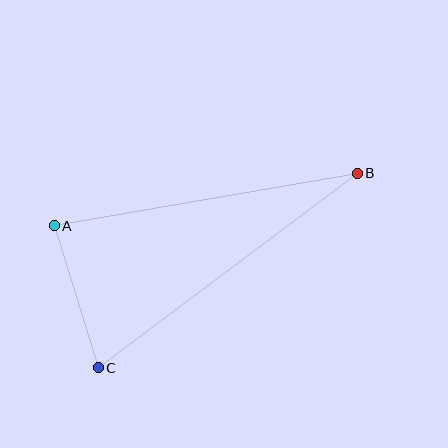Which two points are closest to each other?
Points A and C are closest to each other.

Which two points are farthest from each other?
Points B and C are farthest from each other.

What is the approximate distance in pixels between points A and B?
The distance between A and B is approximately 308 pixels.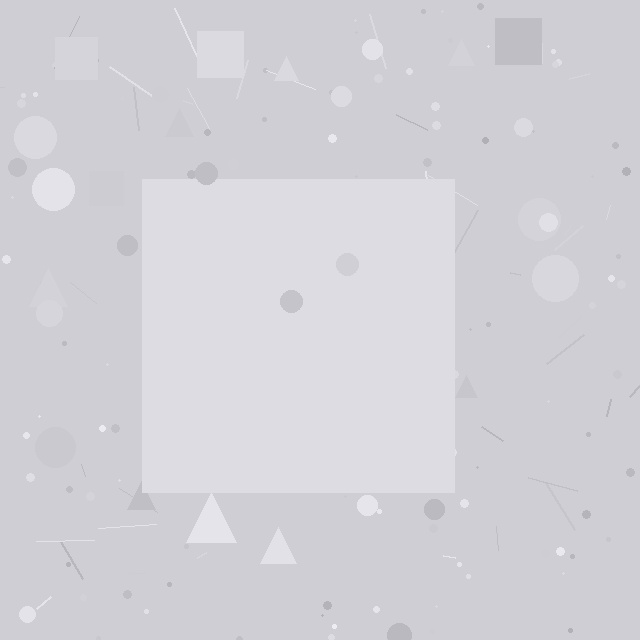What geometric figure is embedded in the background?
A square is embedded in the background.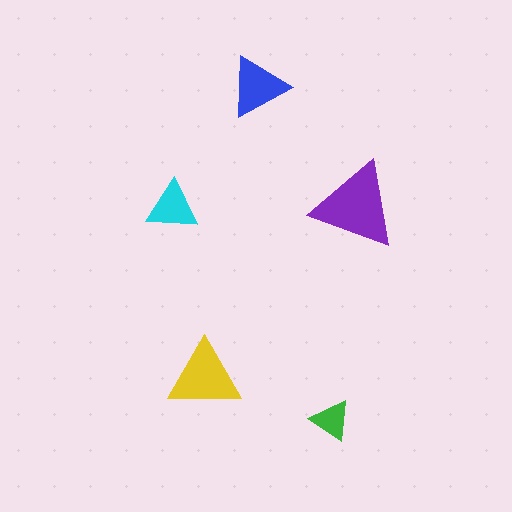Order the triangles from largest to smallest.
the purple one, the yellow one, the blue one, the cyan one, the green one.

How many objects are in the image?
There are 5 objects in the image.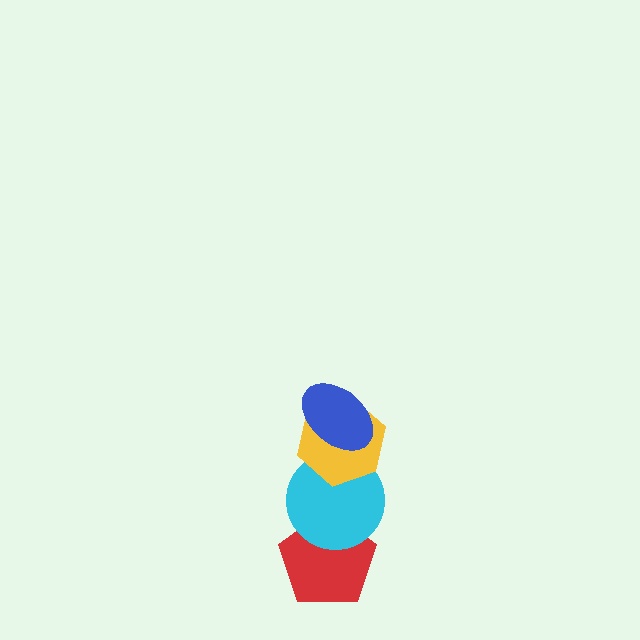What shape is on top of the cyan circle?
The yellow hexagon is on top of the cyan circle.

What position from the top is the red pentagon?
The red pentagon is 4th from the top.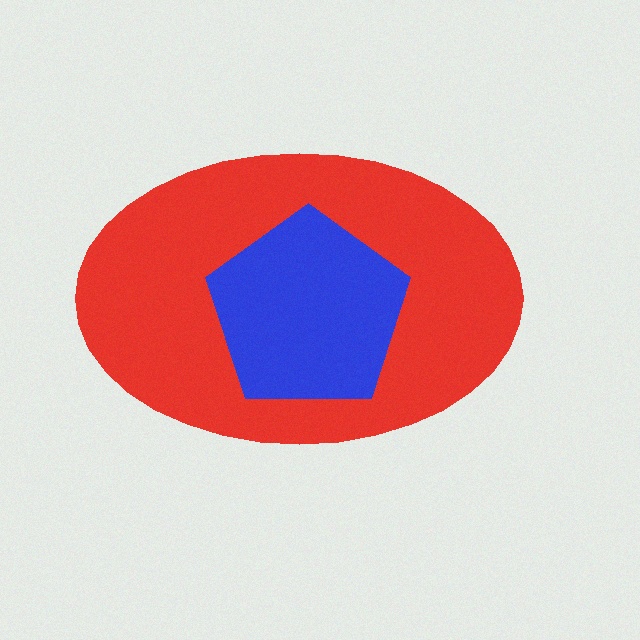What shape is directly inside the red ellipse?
The blue pentagon.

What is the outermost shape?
The red ellipse.